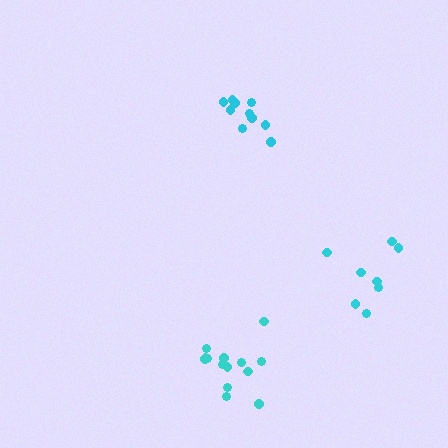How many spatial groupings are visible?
There are 3 spatial groupings.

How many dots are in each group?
Group 1: 14 dots, Group 2: 11 dots, Group 3: 8 dots (33 total).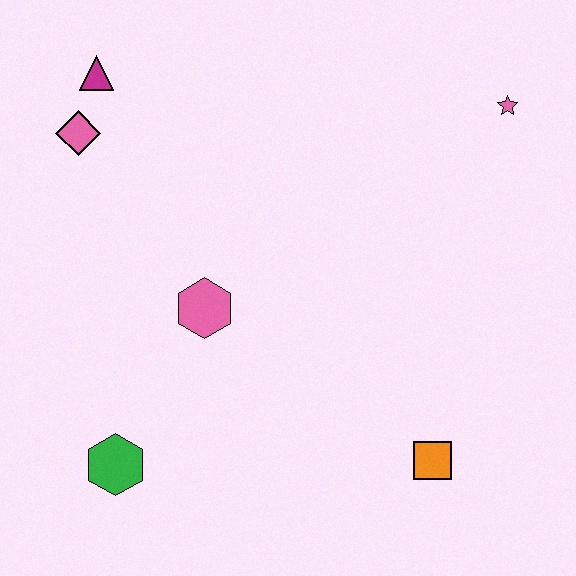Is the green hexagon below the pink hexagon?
Yes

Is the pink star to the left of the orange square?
No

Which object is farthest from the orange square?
The magenta triangle is farthest from the orange square.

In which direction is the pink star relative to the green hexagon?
The pink star is to the right of the green hexagon.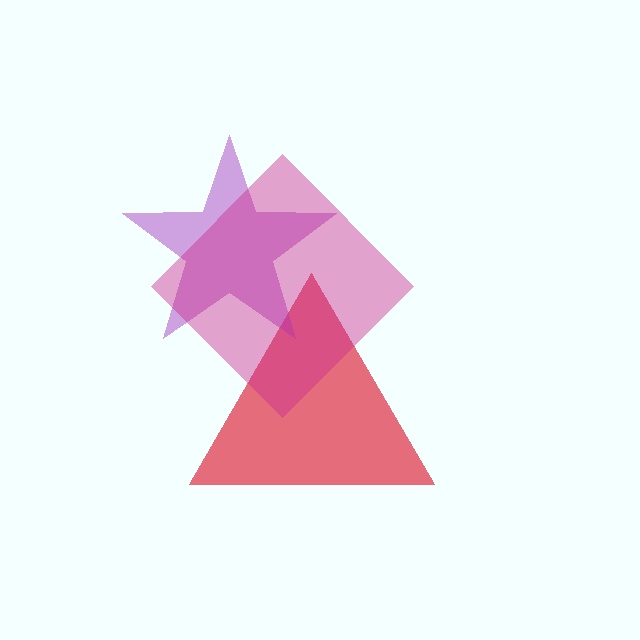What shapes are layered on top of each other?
The layered shapes are: a red triangle, a purple star, a magenta diamond.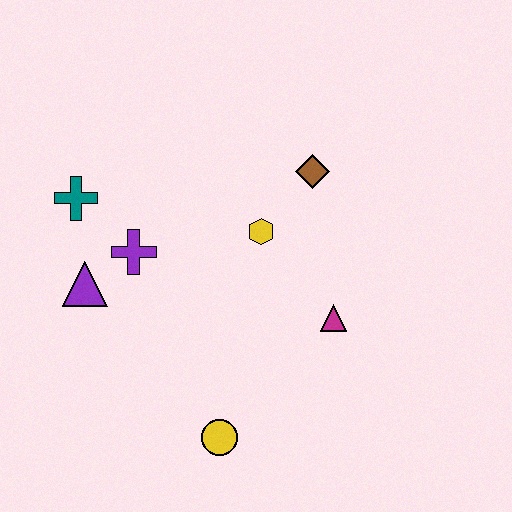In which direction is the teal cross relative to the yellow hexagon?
The teal cross is to the left of the yellow hexagon.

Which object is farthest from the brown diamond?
The yellow circle is farthest from the brown diamond.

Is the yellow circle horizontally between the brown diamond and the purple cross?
Yes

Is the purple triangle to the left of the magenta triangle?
Yes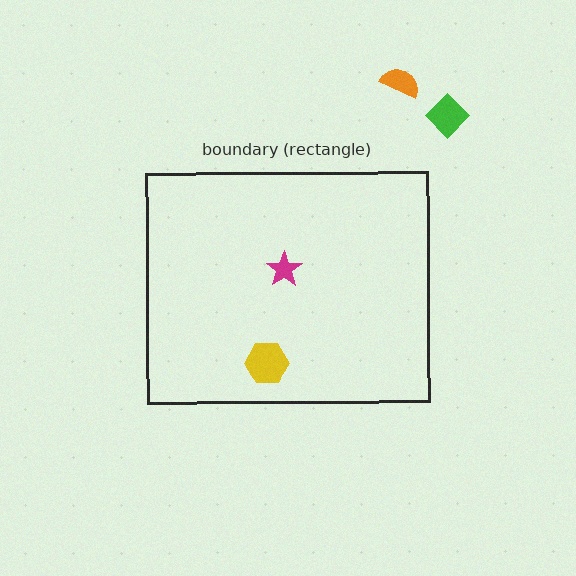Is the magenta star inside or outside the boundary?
Inside.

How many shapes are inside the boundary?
2 inside, 2 outside.